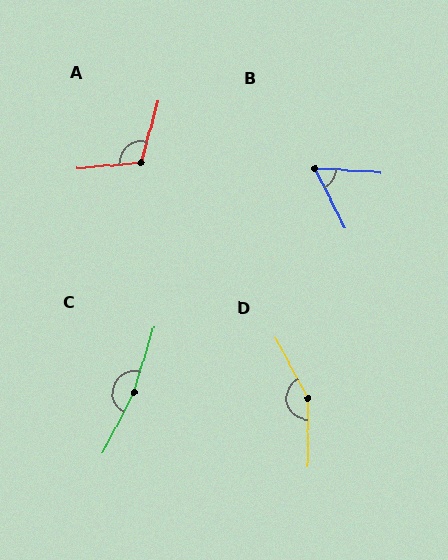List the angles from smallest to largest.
B (60°), A (111°), D (152°), C (169°).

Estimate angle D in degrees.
Approximately 152 degrees.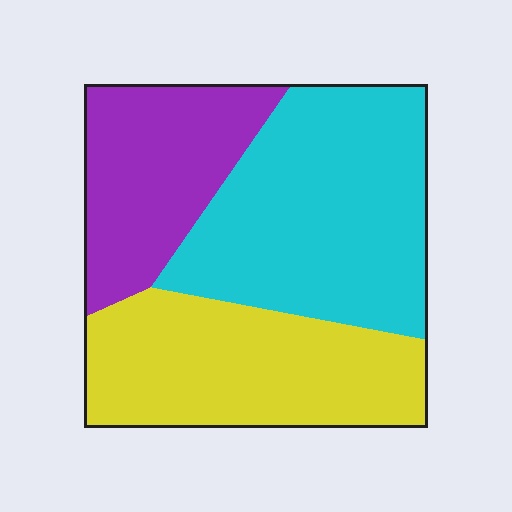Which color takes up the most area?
Cyan, at roughly 40%.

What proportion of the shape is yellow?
Yellow takes up between a third and a half of the shape.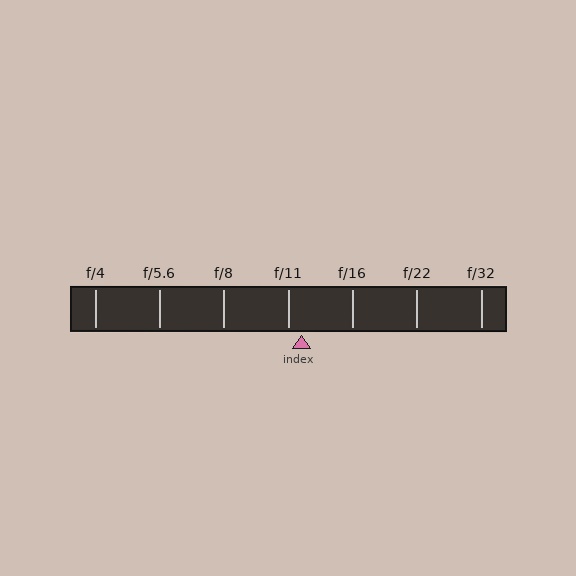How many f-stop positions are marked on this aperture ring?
There are 7 f-stop positions marked.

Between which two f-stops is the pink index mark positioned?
The index mark is between f/11 and f/16.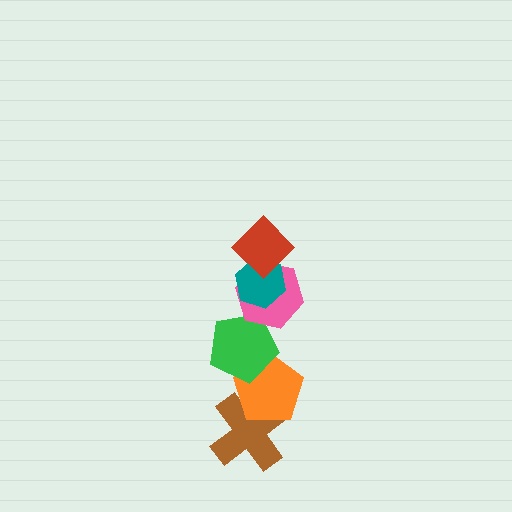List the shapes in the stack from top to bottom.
From top to bottom: the red diamond, the teal hexagon, the pink hexagon, the green pentagon, the orange pentagon, the brown cross.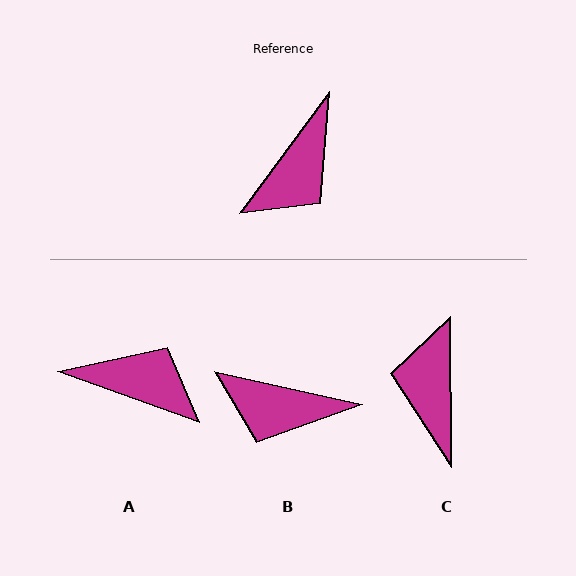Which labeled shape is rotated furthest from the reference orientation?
C, about 143 degrees away.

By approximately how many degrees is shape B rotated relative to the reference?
Approximately 66 degrees clockwise.